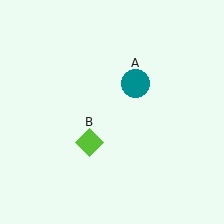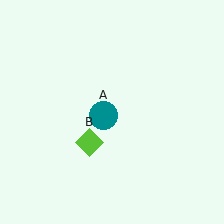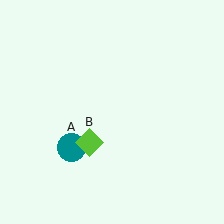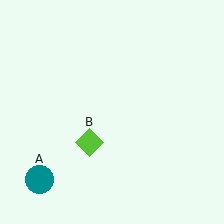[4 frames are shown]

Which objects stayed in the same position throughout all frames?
Lime diamond (object B) remained stationary.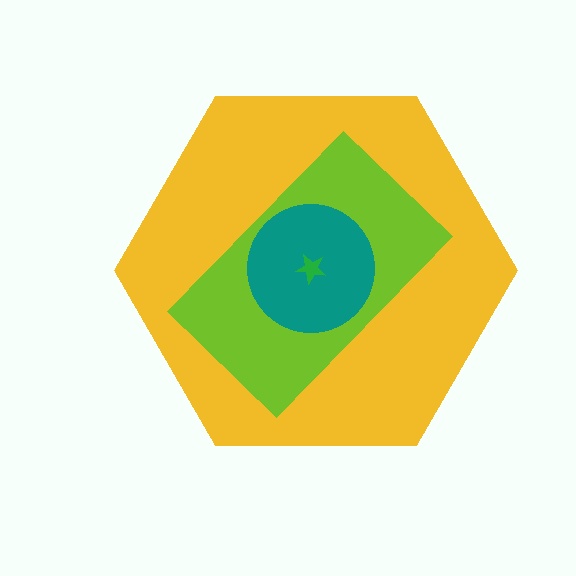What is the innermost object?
The green star.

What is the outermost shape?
The yellow hexagon.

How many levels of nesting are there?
4.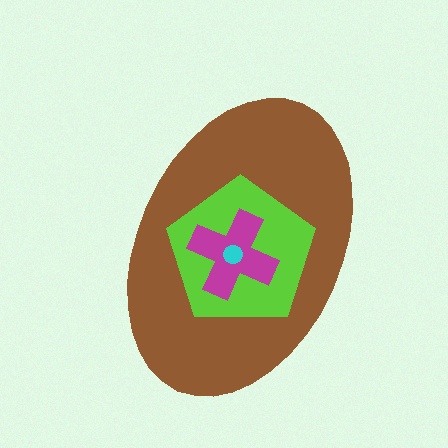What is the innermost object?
The cyan circle.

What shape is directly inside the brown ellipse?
The lime pentagon.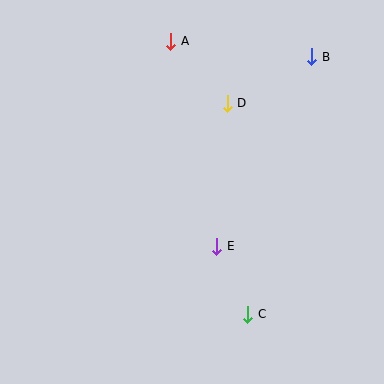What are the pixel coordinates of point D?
Point D is at (227, 103).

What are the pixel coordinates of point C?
Point C is at (248, 314).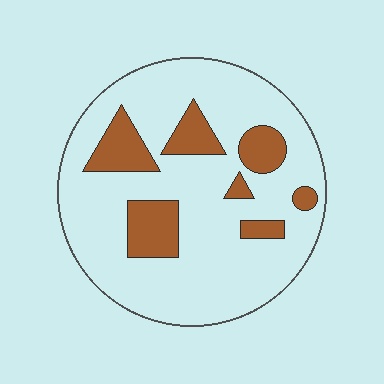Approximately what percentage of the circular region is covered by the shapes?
Approximately 20%.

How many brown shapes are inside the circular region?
7.